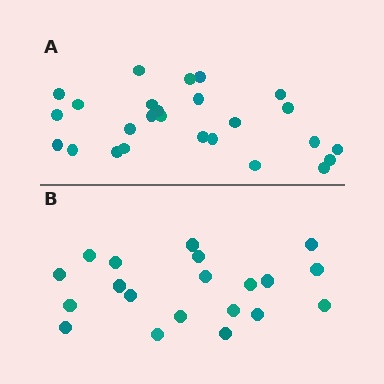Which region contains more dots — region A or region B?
Region A (the top region) has more dots.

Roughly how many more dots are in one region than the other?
Region A has about 6 more dots than region B.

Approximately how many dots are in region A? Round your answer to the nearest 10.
About 30 dots. (The exact count is 26, which rounds to 30.)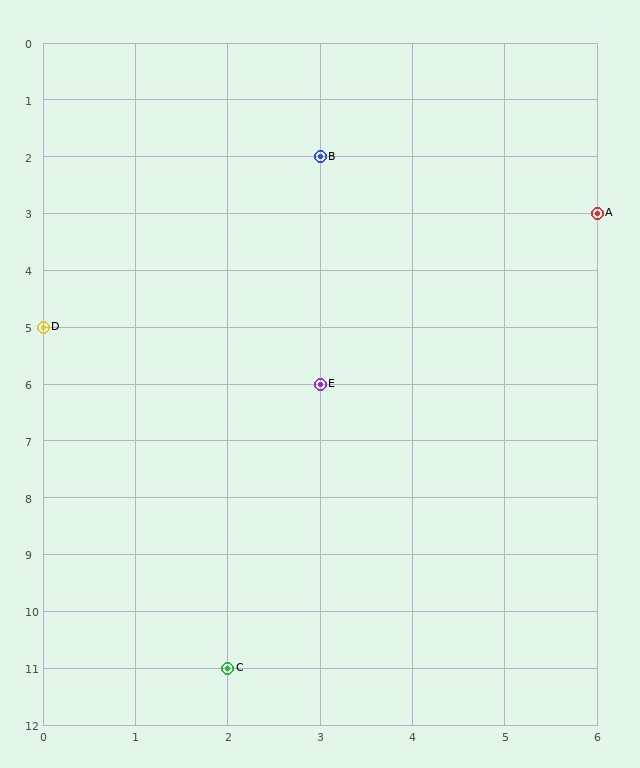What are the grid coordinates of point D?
Point D is at grid coordinates (0, 5).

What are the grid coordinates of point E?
Point E is at grid coordinates (3, 6).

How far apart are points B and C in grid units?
Points B and C are 1 column and 9 rows apart (about 9.1 grid units diagonally).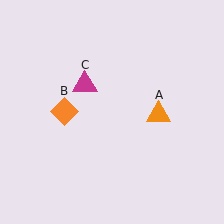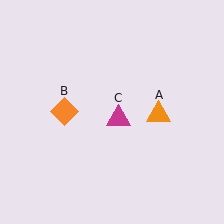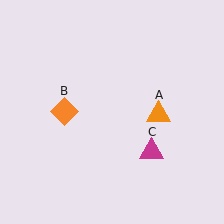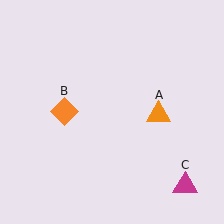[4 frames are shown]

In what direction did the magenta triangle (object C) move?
The magenta triangle (object C) moved down and to the right.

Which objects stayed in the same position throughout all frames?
Orange triangle (object A) and orange diamond (object B) remained stationary.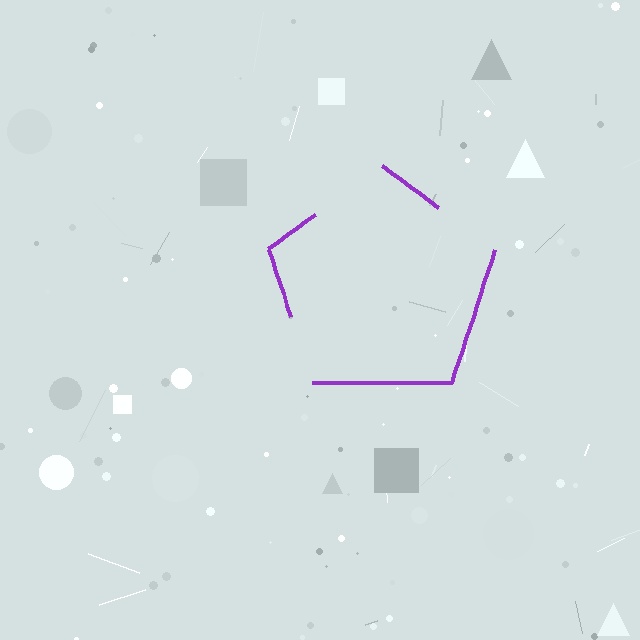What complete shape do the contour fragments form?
The contour fragments form a pentagon.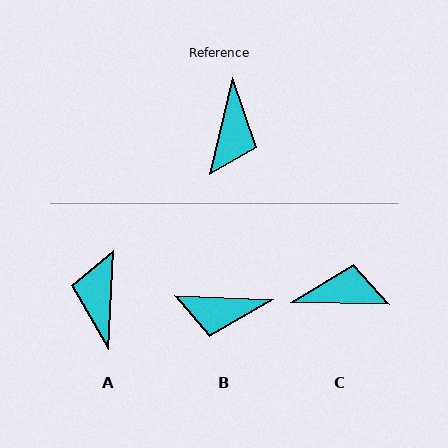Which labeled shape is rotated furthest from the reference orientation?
A, about 170 degrees away.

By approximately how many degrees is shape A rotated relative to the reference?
Approximately 170 degrees clockwise.